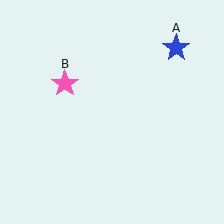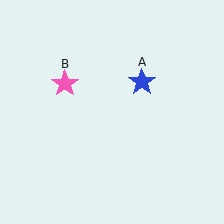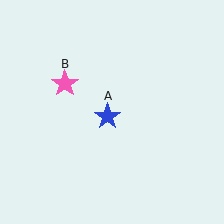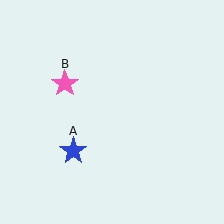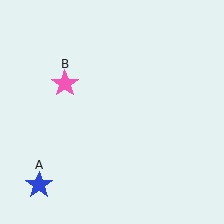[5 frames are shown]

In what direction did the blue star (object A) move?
The blue star (object A) moved down and to the left.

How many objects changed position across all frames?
1 object changed position: blue star (object A).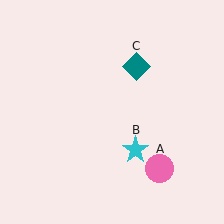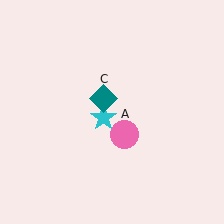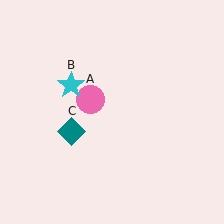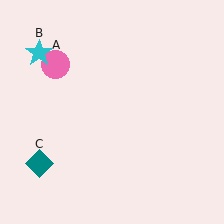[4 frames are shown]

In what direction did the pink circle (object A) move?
The pink circle (object A) moved up and to the left.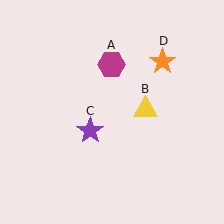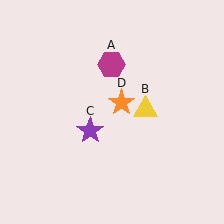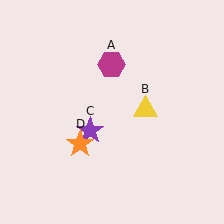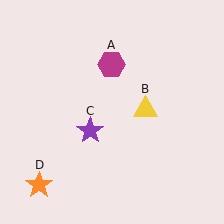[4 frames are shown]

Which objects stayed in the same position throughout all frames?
Magenta hexagon (object A) and yellow triangle (object B) and purple star (object C) remained stationary.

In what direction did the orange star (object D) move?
The orange star (object D) moved down and to the left.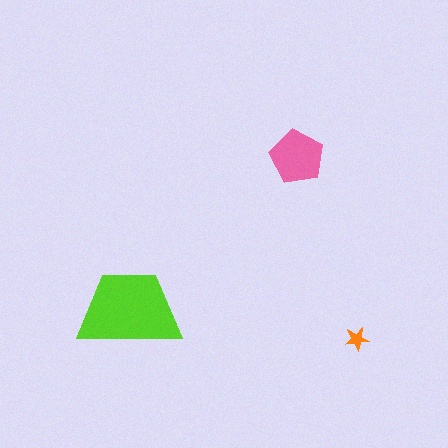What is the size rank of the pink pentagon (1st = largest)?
2nd.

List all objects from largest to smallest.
The lime trapezoid, the pink pentagon, the orange star.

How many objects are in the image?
There are 3 objects in the image.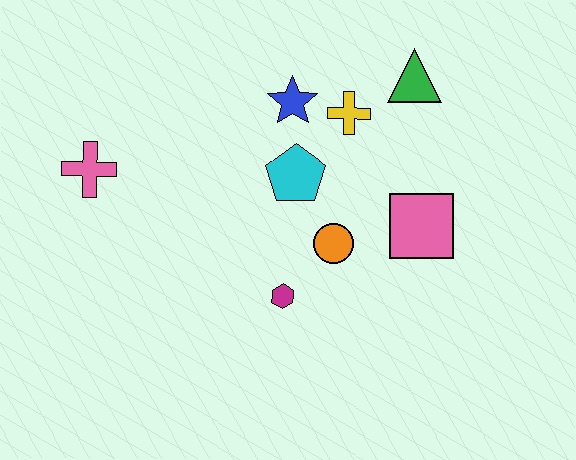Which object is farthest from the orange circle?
The pink cross is farthest from the orange circle.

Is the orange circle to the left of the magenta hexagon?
No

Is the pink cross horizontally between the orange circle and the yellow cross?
No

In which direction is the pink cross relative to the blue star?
The pink cross is to the left of the blue star.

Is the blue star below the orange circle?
No